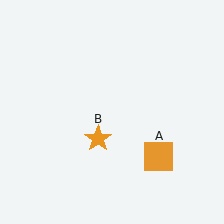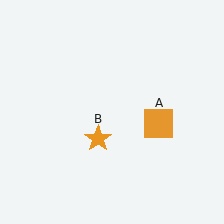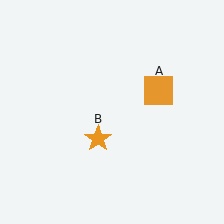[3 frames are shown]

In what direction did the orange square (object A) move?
The orange square (object A) moved up.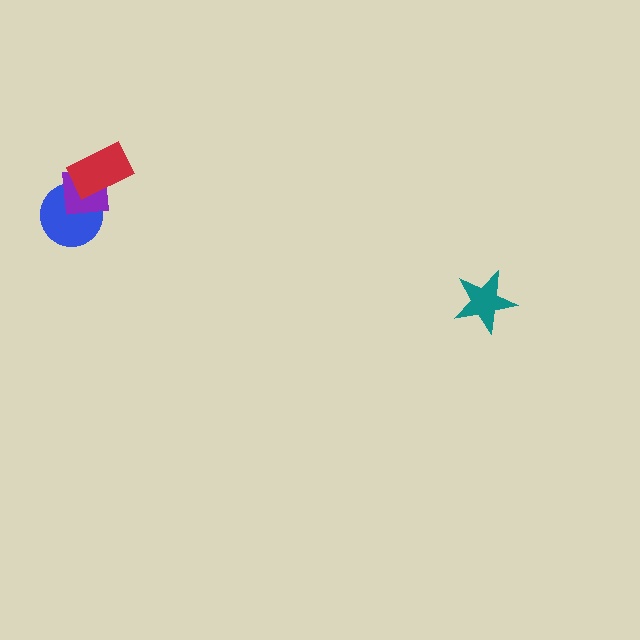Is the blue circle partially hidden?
Yes, it is partially covered by another shape.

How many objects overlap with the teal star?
0 objects overlap with the teal star.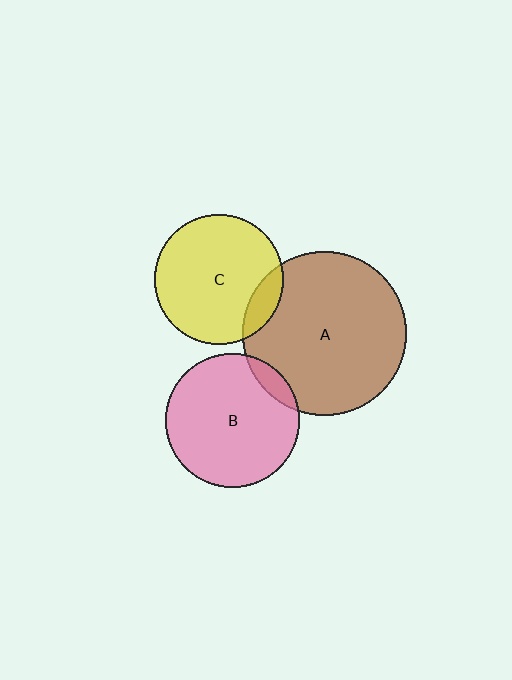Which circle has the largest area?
Circle A (brown).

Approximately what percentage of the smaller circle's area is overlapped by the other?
Approximately 10%.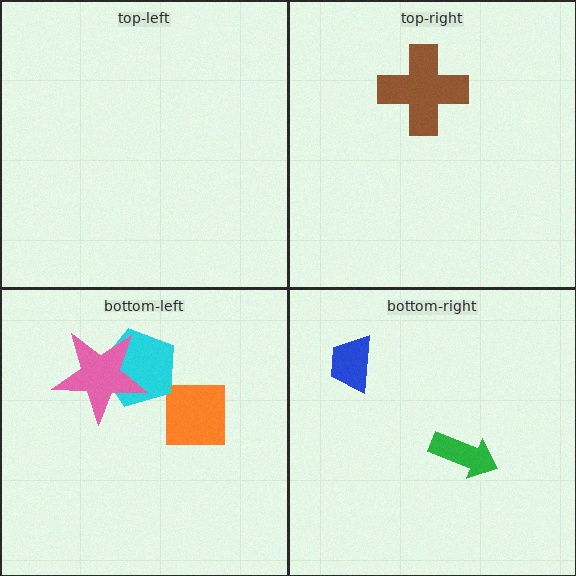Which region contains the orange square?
The bottom-left region.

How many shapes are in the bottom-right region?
2.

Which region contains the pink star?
The bottom-left region.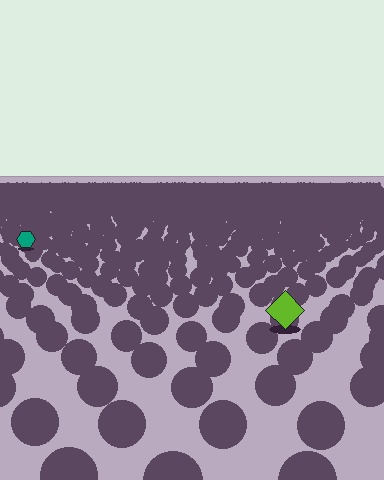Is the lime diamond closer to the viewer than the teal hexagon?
Yes. The lime diamond is closer — you can tell from the texture gradient: the ground texture is coarser near it.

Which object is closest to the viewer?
The lime diamond is closest. The texture marks near it are larger and more spread out.